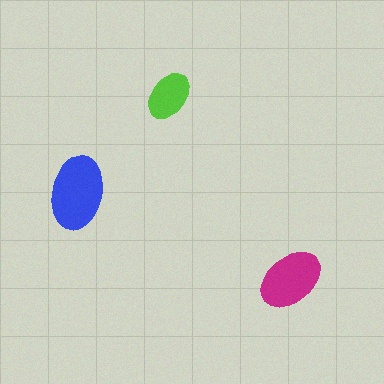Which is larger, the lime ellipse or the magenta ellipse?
The magenta one.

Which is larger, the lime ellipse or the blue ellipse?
The blue one.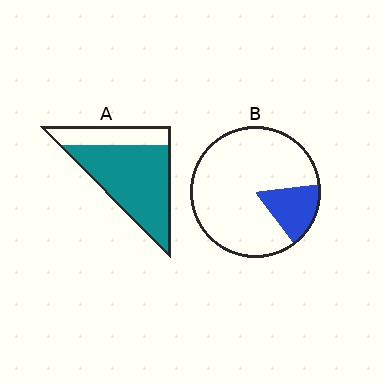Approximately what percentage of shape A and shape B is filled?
A is approximately 75% and B is approximately 15%.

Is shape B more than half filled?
No.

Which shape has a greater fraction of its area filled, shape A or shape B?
Shape A.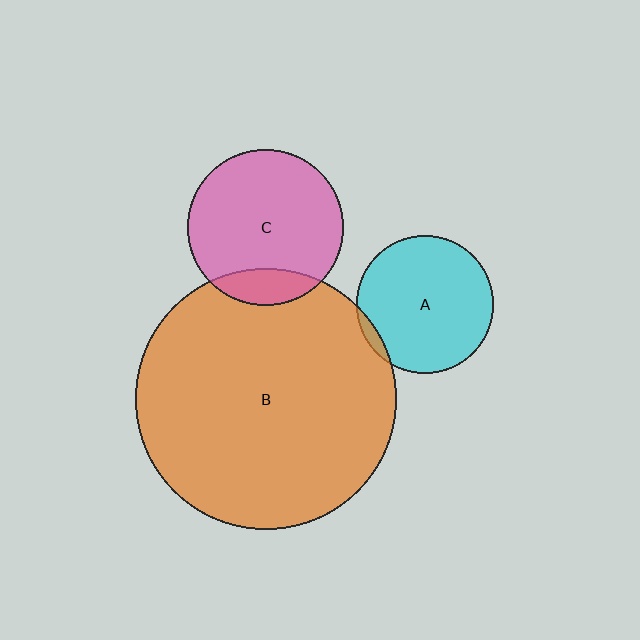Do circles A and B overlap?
Yes.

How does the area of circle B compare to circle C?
Approximately 2.8 times.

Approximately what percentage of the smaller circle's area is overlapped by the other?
Approximately 5%.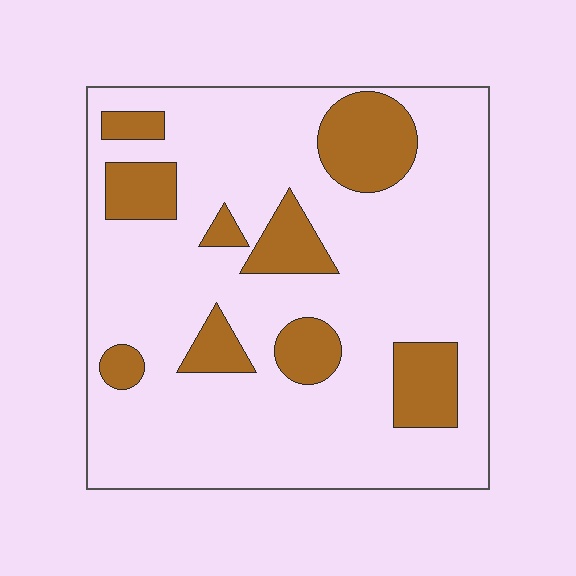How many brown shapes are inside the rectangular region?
9.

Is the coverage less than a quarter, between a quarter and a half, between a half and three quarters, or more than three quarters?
Less than a quarter.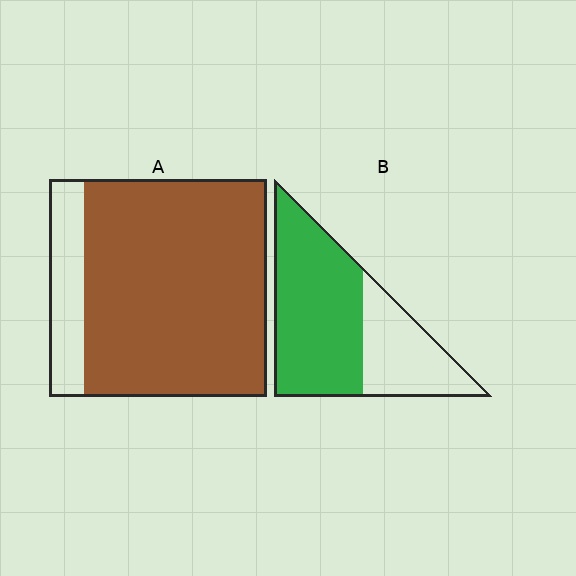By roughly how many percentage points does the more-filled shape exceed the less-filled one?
By roughly 20 percentage points (A over B).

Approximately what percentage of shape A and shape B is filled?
A is approximately 85% and B is approximately 65%.